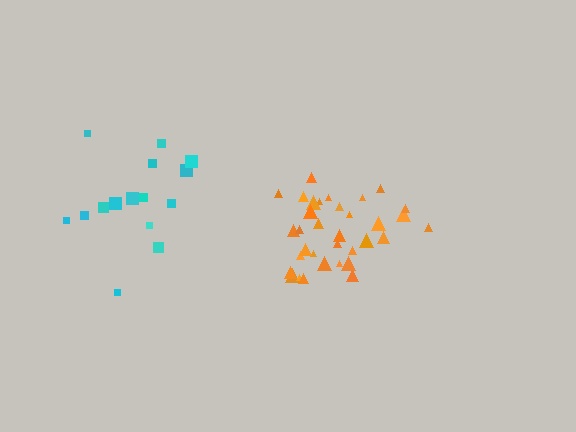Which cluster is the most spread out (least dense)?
Cyan.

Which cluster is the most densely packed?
Orange.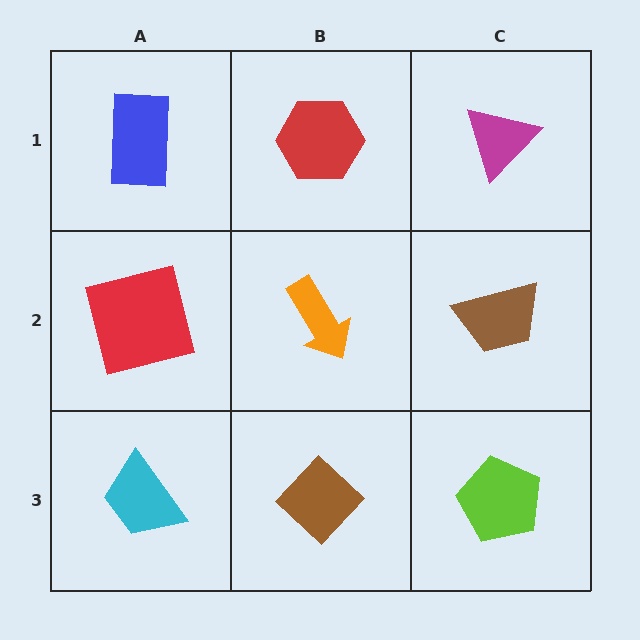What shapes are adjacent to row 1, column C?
A brown trapezoid (row 2, column C), a red hexagon (row 1, column B).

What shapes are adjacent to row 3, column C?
A brown trapezoid (row 2, column C), a brown diamond (row 3, column B).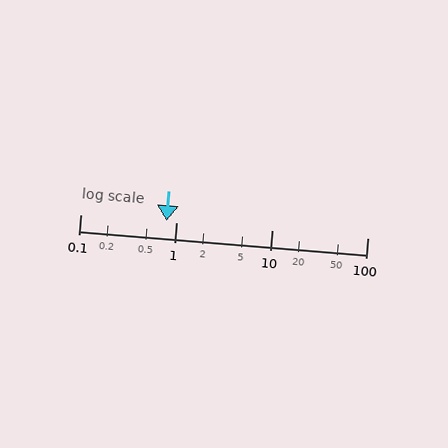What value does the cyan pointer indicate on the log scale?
The pointer indicates approximately 0.8.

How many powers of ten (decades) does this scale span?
The scale spans 3 decades, from 0.1 to 100.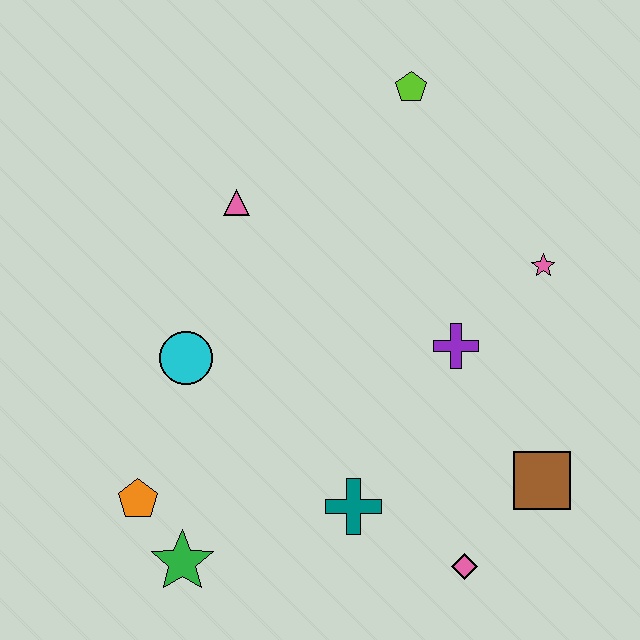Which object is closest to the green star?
The orange pentagon is closest to the green star.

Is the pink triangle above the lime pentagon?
No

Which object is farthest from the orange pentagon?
The lime pentagon is farthest from the orange pentagon.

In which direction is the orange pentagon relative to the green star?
The orange pentagon is above the green star.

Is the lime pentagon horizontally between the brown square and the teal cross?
Yes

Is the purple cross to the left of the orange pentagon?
No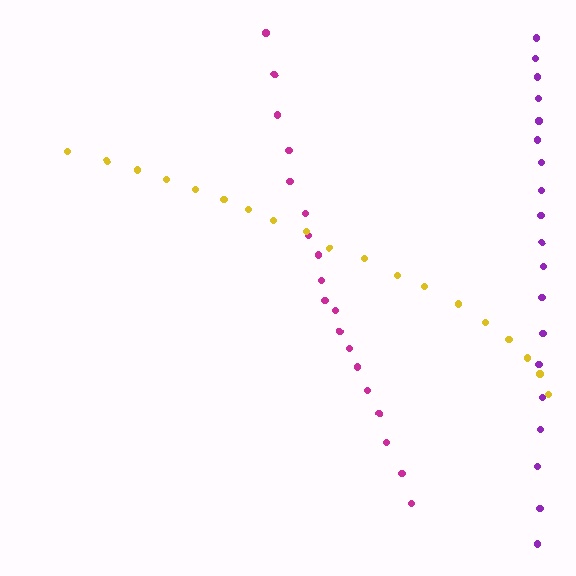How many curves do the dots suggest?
There are 3 distinct paths.